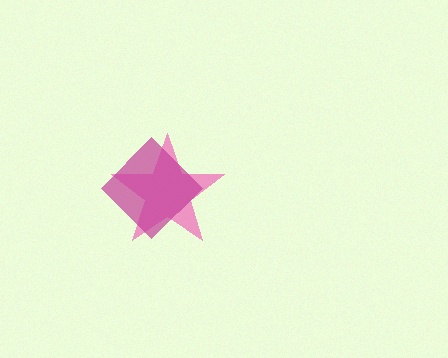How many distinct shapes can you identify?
There are 2 distinct shapes: a pink star, a magenta diamond.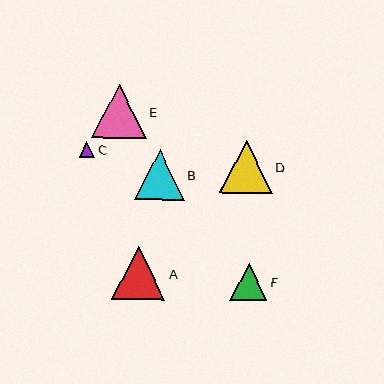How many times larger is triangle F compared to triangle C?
Triangle F is approximately 2.4 times the size of triangle C.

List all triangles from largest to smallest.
From largest to smallest: E, A, D, B, F, C.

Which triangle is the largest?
Triangle E is the largest with a size of approximately 54 pixels.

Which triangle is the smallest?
Triangle C is the smallest with a size of approximately 15 pixels.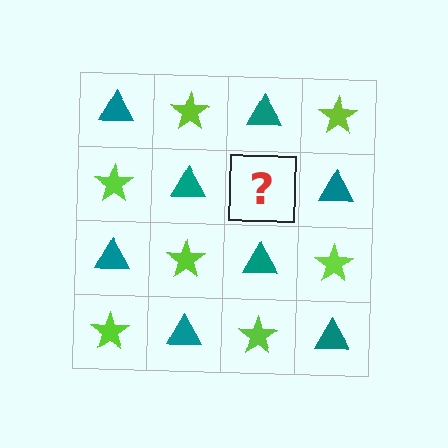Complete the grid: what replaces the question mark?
The question mark should be replaced with a lime star.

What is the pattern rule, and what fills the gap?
The rule is that it alternates teal triangle and lime star in a checkerboard pattern. The gap should be filled with a lime star.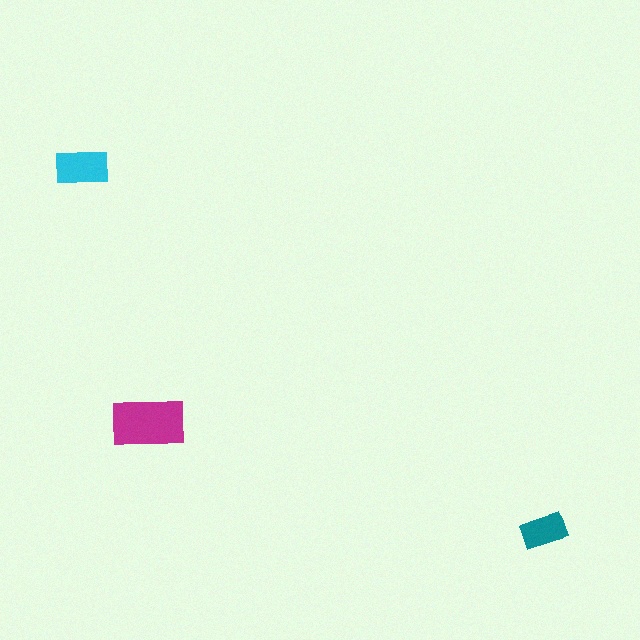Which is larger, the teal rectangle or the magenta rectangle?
The magenta one.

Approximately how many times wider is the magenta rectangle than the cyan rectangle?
About 1.5 times wider.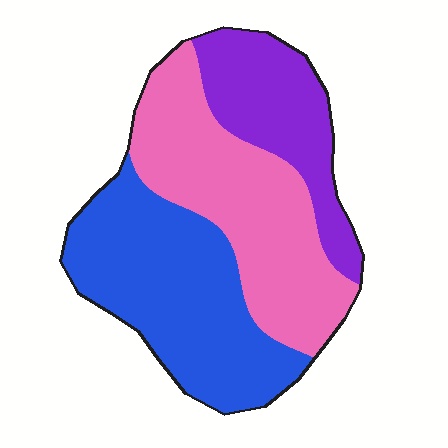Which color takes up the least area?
Purple, at roughly 20%.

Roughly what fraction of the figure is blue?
Blue covers 40% of the figure.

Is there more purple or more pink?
Pink.